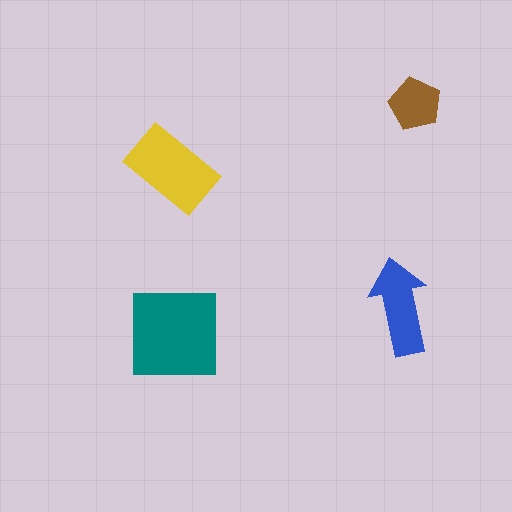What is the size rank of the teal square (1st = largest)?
1st.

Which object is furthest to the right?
The brown pentagon is rightmost.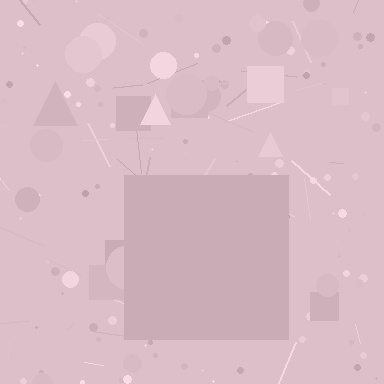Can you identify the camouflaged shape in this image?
The camouflaged shape is a square.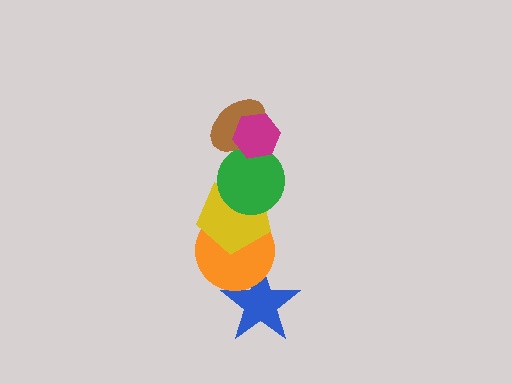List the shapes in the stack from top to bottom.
From top to bottom: the magenta hexagon, the brown ellipse, the green circle, the yellow pentagon, the orange circle, the blue star.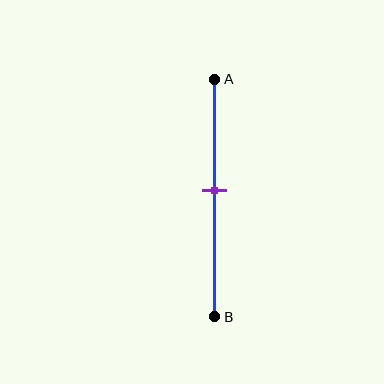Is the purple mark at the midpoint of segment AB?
Yes, the mark is approximately at the midpoint.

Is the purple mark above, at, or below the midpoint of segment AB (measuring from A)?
The purple mark is approximately at the midpoint of segment AB.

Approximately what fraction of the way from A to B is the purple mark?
The purple mark is approximately 45% of the way from A to B.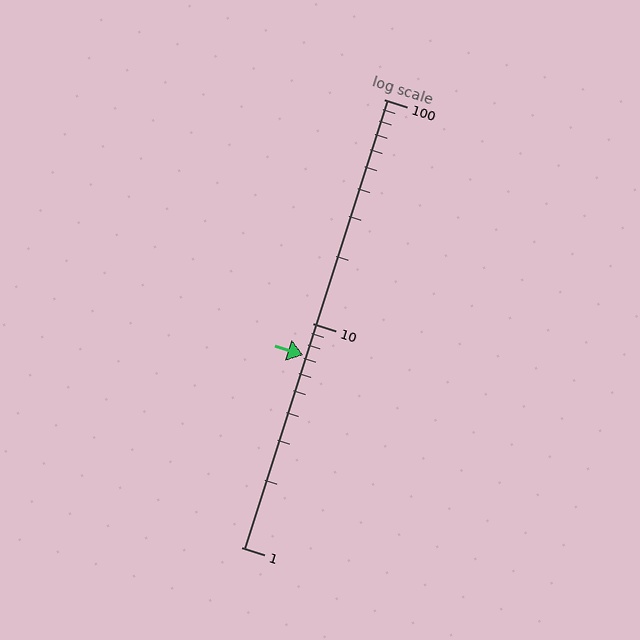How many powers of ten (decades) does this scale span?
The scale spans 2 decades, from 1 to 100.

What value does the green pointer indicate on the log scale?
The pointer indicates approximately 7.2.